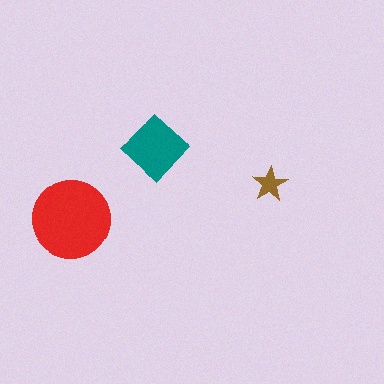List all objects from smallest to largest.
The brown star, the teal diamond, the red circle.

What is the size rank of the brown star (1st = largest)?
3rd.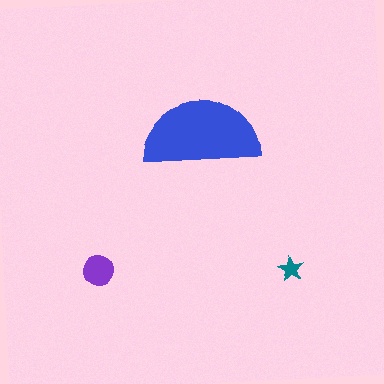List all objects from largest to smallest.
The blue semicircle, the purple circle, the teal star.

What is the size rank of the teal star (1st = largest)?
3rd.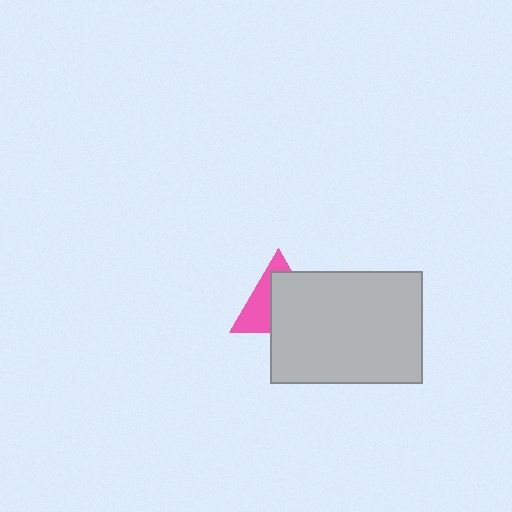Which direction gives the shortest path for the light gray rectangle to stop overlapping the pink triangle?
Moving toward the lower-right gives the shortest separation.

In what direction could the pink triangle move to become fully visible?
The pink triangle could move toward the upper-left. That would shift it out from behind the light gray rectangle entirely.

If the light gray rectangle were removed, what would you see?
You would see the complete pink triangle.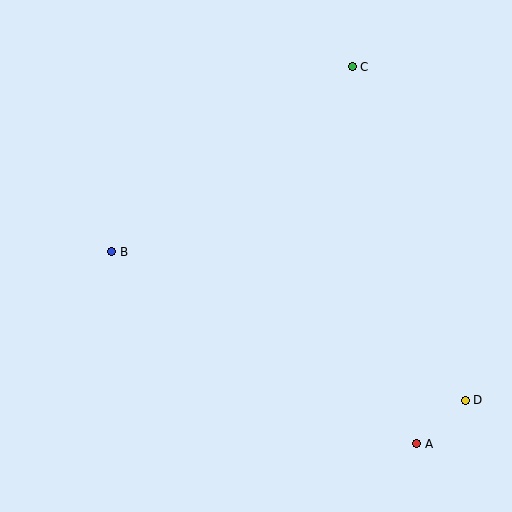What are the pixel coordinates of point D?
Point D is at (465, 400).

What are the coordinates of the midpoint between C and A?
The midpoint between C and A is at (384, 255).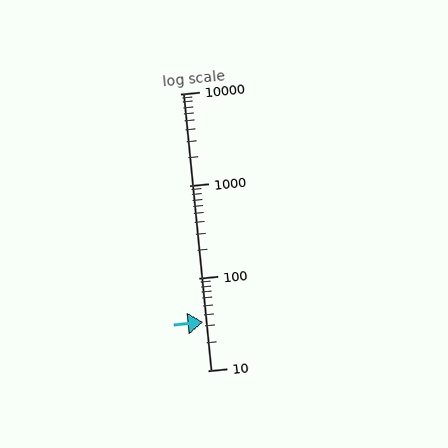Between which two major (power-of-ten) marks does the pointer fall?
The pointer is between 10 and 100.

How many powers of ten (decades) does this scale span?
The scale spans 3 decades, from 10 to 10000.